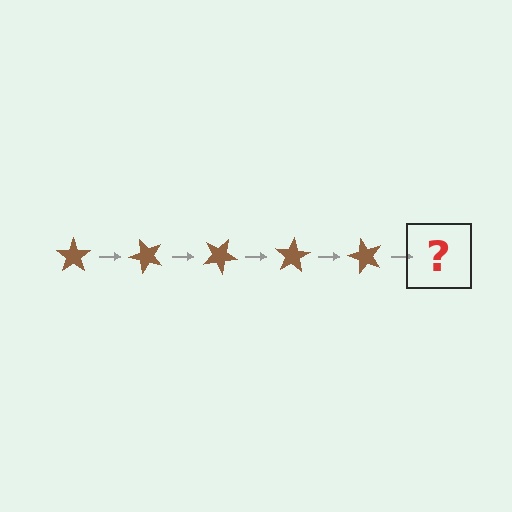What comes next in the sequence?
The next element should be a brown star rotated 250 degrees.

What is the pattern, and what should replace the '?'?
The pattern is that the star rotates 50 degrees each step. The '?' should be a brown star rotated 250 degrees.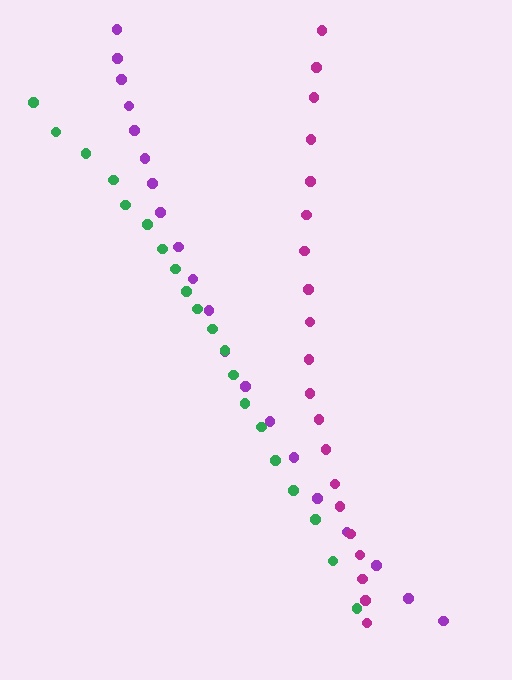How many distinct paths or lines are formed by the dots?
There are 3 distinct paths.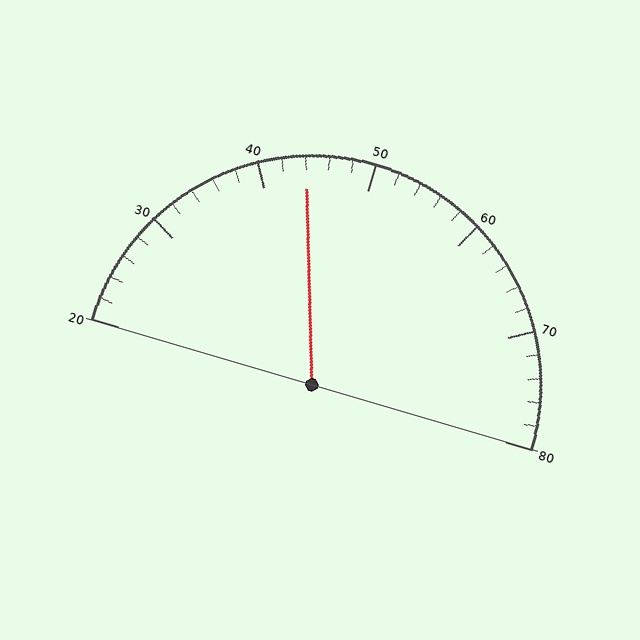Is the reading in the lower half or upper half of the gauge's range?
The reading is in the lower half of the range (20 to 80).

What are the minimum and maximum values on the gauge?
The gauge ranges from 20 to 80.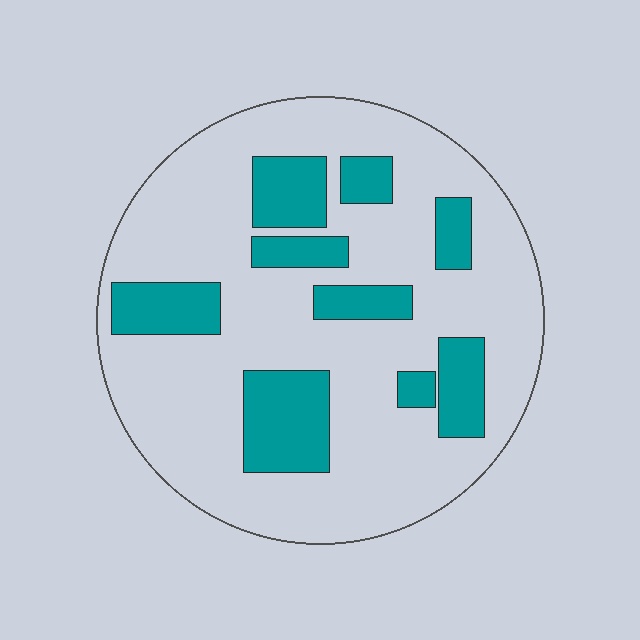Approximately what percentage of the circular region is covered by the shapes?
Approximately 25%.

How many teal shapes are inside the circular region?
9.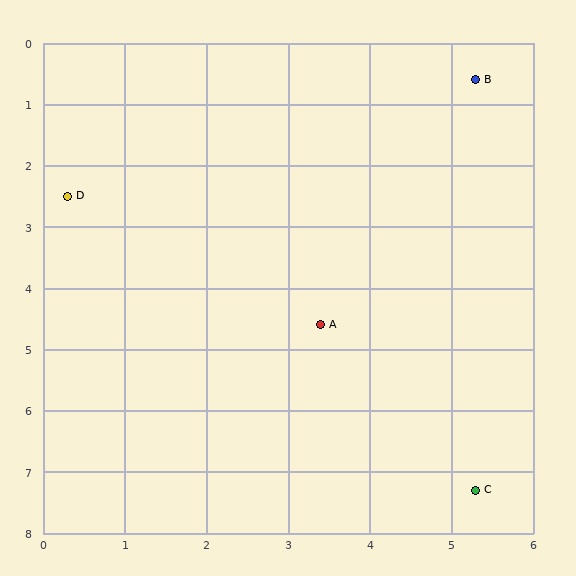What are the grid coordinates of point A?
Point A is at approximately (3.4, 4.6).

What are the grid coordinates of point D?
Point D is at approximately (0.3, 2.5).